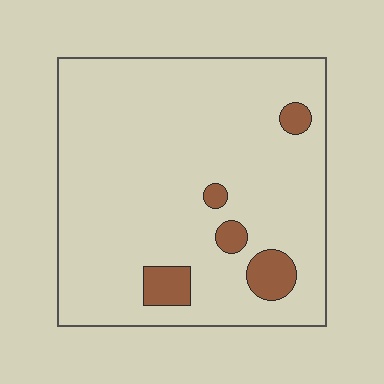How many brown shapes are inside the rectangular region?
5.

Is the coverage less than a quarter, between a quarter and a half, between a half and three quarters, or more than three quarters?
Less than a quarter.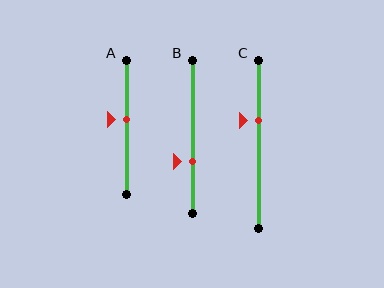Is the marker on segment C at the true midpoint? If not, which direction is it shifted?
No, the marker on segment C is shifted upward by about 14% of the segment length.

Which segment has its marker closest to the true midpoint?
Segment A has its marker closest to the true midpoint.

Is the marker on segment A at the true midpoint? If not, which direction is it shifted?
No, the marker on segment A is shifted upward by about 6% of the segment length.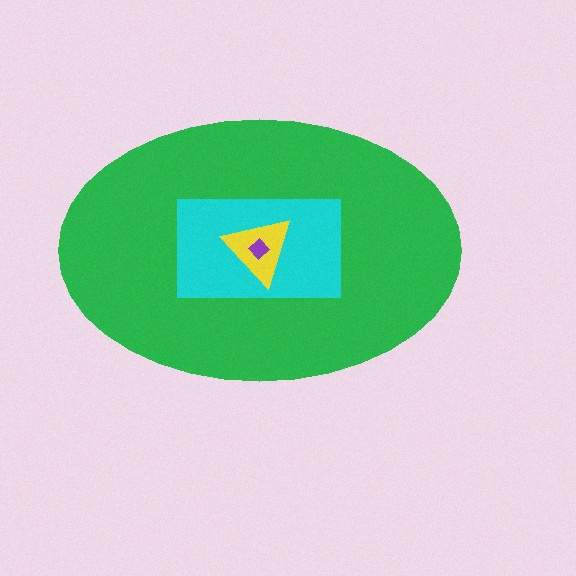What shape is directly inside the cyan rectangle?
The yellow triangle.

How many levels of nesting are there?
4.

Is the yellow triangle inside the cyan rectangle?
Yes.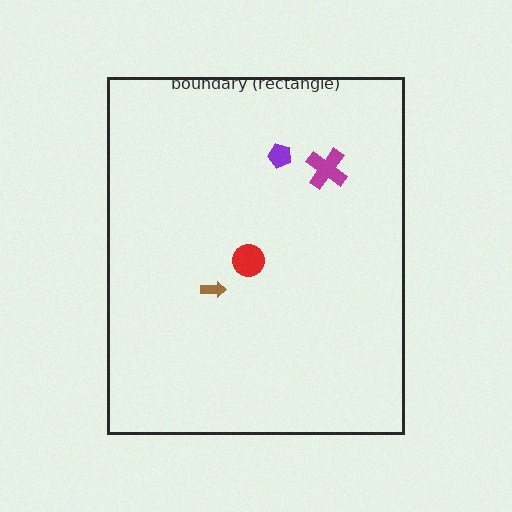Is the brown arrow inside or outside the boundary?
Inside.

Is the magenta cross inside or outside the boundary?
Inside.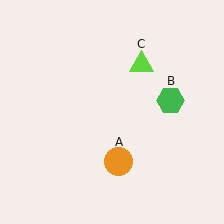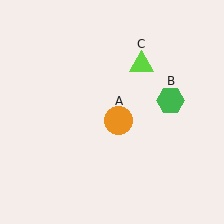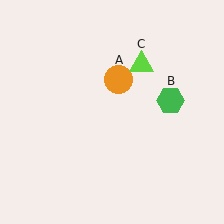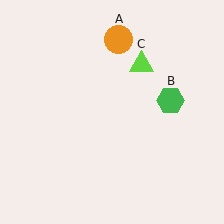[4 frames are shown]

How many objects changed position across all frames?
1 object changed position: orange circle (object A).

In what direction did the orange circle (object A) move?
The orange circle (object A) moved up.